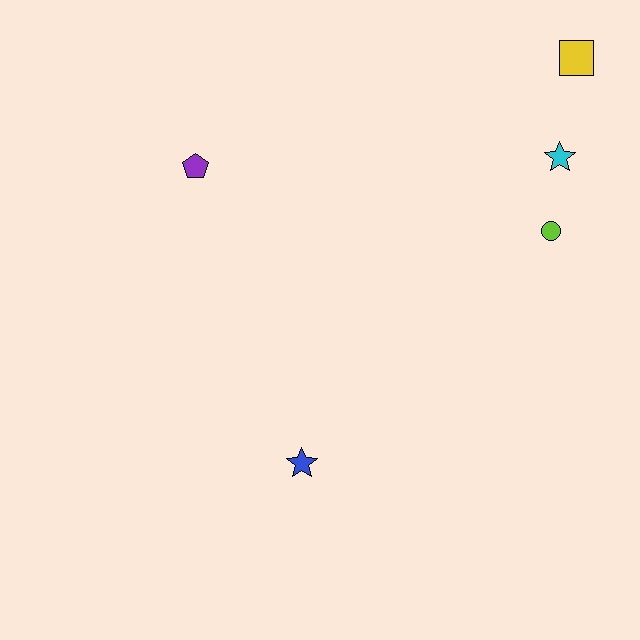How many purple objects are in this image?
There is 1 purple object.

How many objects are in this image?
There are 5 objects.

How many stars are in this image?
There are 2 stars.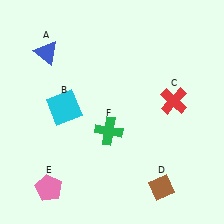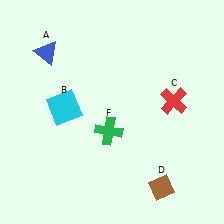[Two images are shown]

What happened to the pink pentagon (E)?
The pink pentagon (E) was removed in Image 2. It was in the bottom-left area of Image 1.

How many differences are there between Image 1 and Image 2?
There is 1 difference between the two images.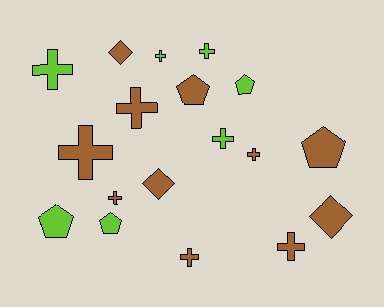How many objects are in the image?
There are 18 objects.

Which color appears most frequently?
Brown, with 11 objects.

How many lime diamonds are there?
There are no lime diamonds.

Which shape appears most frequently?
Cross, with 10 objects.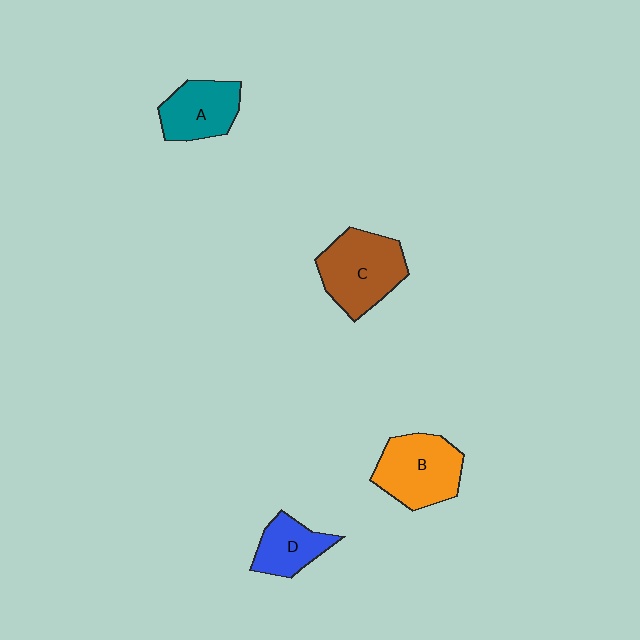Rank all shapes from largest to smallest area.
From largest to smallest: C (brown), B (orange), A (teal), D (blue).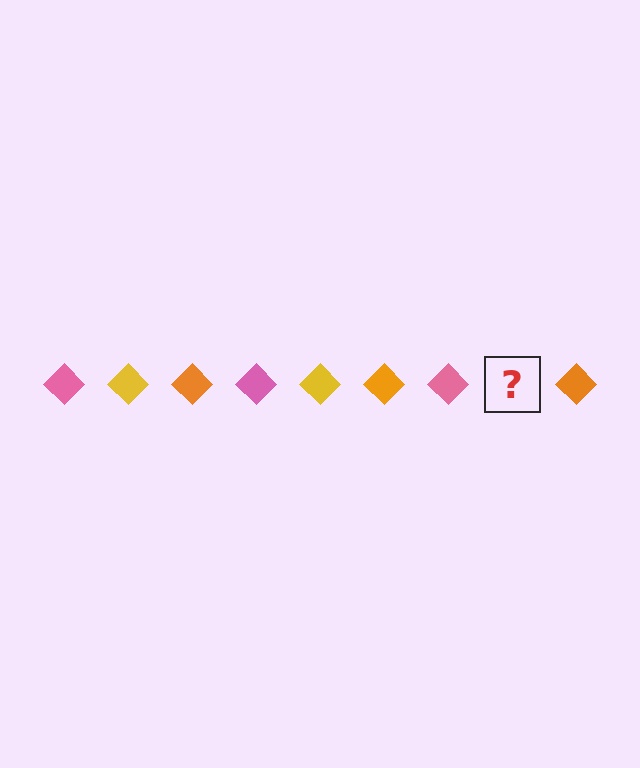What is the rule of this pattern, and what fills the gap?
The rule is that the pattern cycles through pink, yellow, orange diamonds. The gap should be filled with a yellow diamond.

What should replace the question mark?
The question mark should be replaced with a yellow diamond.